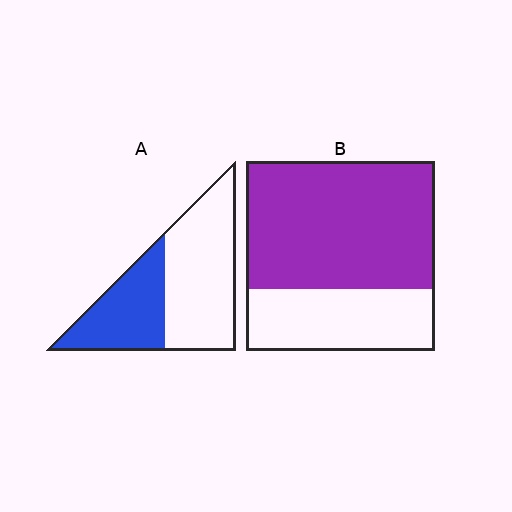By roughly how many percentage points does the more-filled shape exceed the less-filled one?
By roughly 30 percentage points (B over A).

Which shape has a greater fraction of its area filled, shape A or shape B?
Shape B.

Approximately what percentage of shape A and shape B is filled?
A is approximately 40% and B is approximately 65%.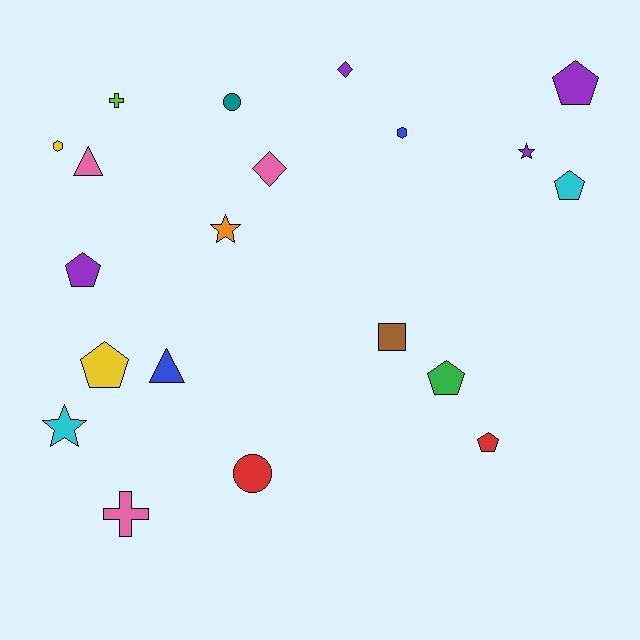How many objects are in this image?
There are 20 objects.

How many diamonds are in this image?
There are 2 diamonds.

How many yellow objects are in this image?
There are 2 yellow objects.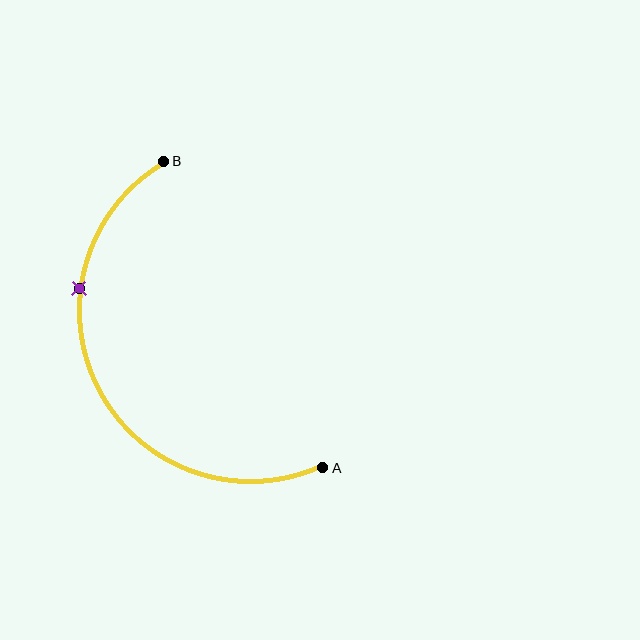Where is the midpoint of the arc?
The arc midpoint is the point on the curve farthest from the straight line joining A and B. It sits to the left of that line.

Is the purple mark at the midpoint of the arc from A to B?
No. The purple mark lies on the arc but is closer to endpoint B. The arc midpoint would be at the point on the curve equidistant along the arc from both A and B.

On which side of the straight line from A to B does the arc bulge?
The arc bulges to the left of the straight line connecting A and B.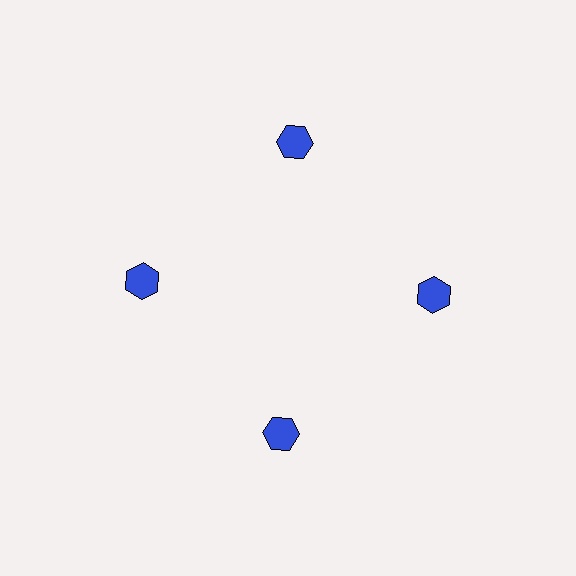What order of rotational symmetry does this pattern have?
This pattern has 4-fold rotational symmetry.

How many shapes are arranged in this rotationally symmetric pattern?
There are 4 shapes, arranged in 4 groups of 1.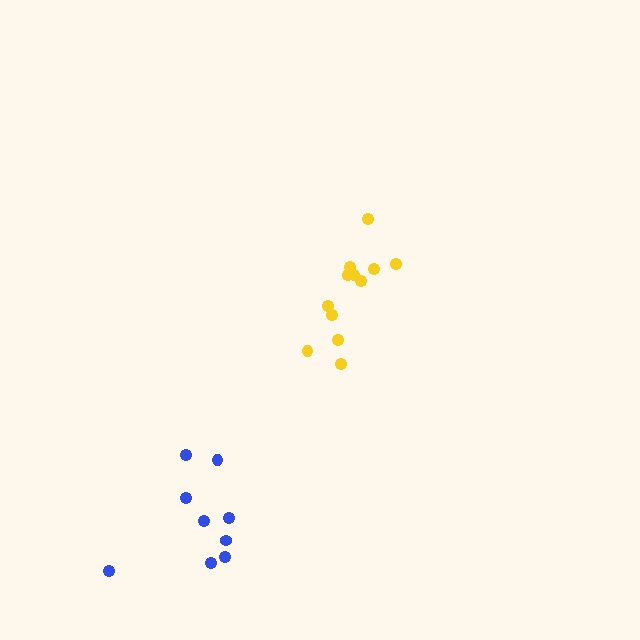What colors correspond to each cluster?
The clusters are colored: blue, yellow.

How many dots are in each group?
Group 1: 9 dots, Group 2: 12 dots (21 total).